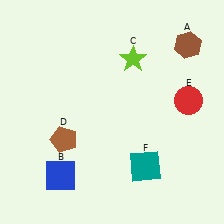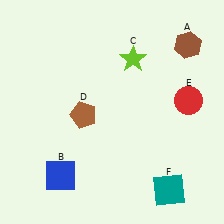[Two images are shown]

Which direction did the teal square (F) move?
The teal square (F) moved down.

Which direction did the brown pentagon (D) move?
The brown pentagon (D) moved up.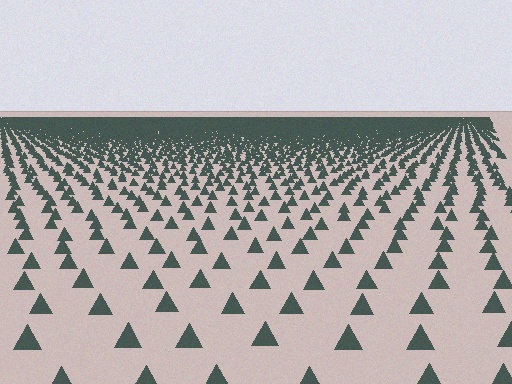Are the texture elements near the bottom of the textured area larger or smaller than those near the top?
Larger. Near the bottom, elements are closer to the viewer and appear at a bigger on-screen size.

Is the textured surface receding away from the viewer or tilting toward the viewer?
The surface is receding away from the viewer. Texture elements get smaller and denser toward the top.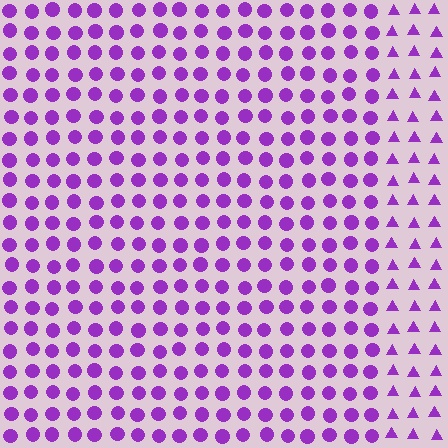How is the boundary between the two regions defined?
The boundary is defined by a change in element shape: circles inside vs. triangles outside. All elements share the same color and spacing.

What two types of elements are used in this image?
The image uses circles inside the rectangle region and triangles outside it.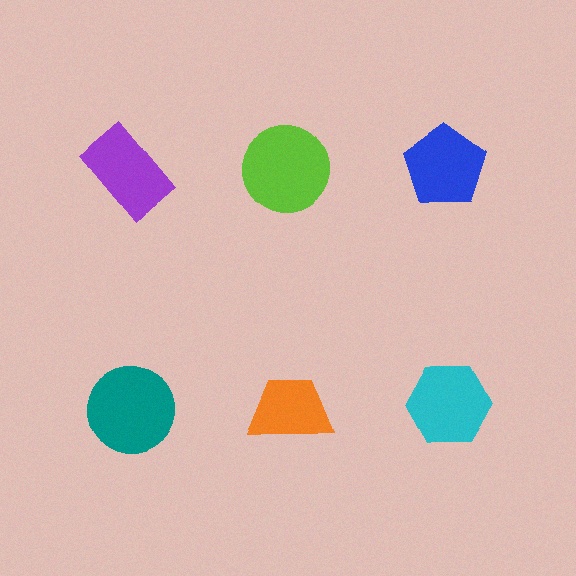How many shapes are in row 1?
3 shapes.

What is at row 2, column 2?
An orange trapezoid.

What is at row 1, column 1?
A purple rectangle.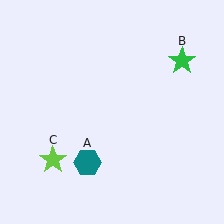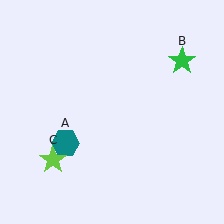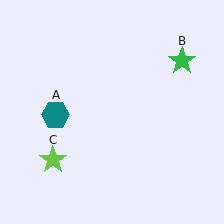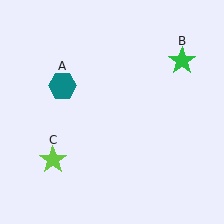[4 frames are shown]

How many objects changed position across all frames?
1 object changed position: teal hexagon (object A).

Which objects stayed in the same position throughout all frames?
Green star (object B) and lime star (object C) remained stationary.